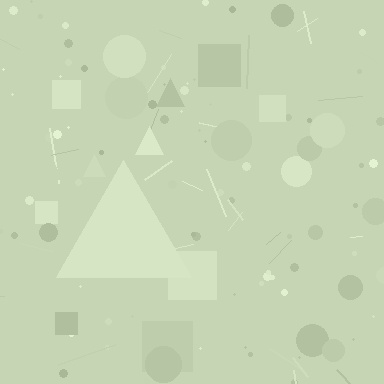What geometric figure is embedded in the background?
A triangle is embedded in the background.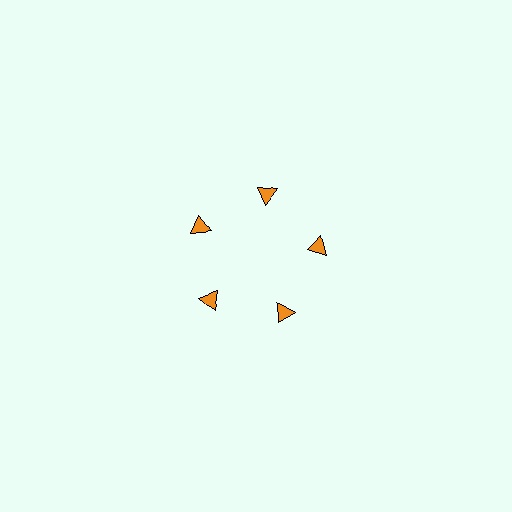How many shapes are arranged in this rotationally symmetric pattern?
There are 5 shapes, arranged in 5 groups of 1.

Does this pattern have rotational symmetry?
Yes, this pattern has 5-fold rotational symmetry. It looks the same after rotating 72 degrees around the center.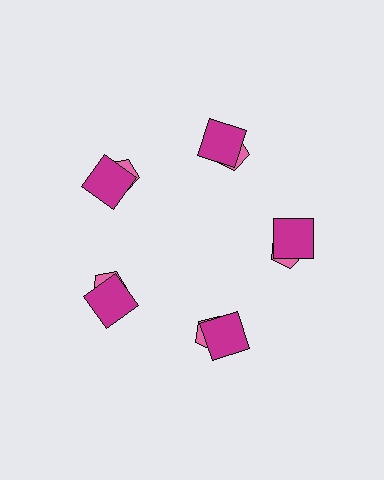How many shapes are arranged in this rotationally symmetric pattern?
There are 10 shapes, arranged in 5 groups of 2.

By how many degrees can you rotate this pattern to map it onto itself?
The pattern maps onto itself every 72 degrees of rotation.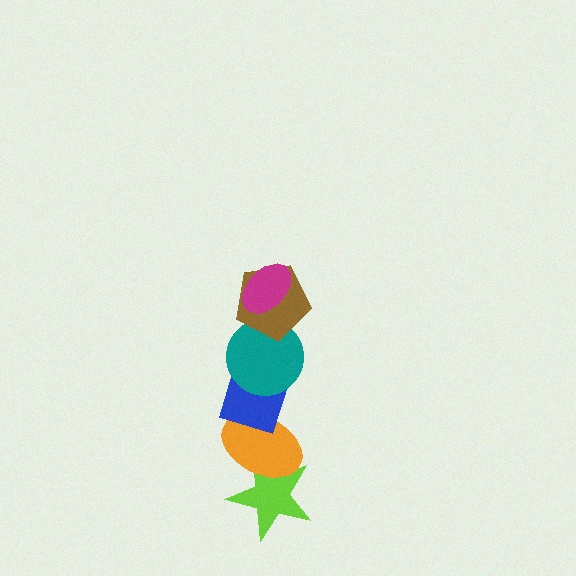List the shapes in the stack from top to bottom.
From top to bottom: the magenta ellipse, the brown pentagon, the teal circle, the blue diamond, the orange ellipse, the lime star.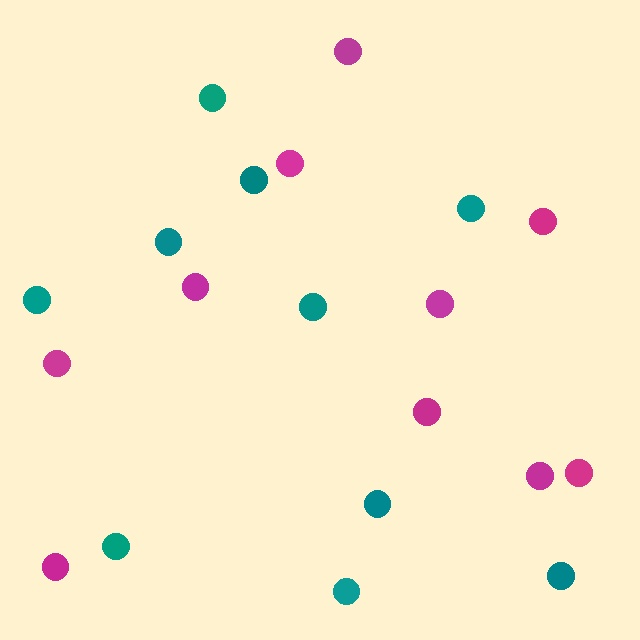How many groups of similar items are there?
There are 2 groups: one group of teal circles (10) and one group of magenta circles (10).